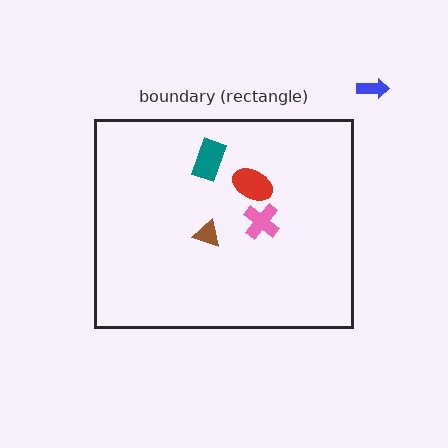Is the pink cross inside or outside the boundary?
Inside.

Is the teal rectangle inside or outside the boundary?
Inside.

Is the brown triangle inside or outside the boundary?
Inside.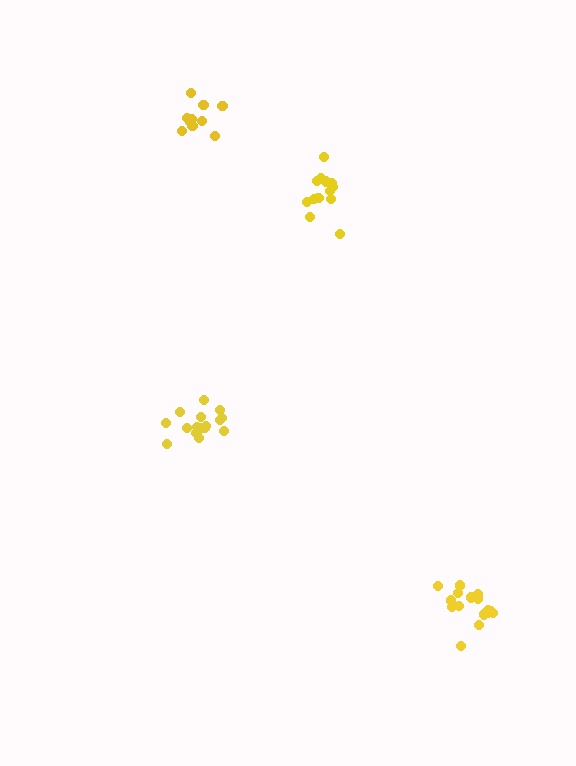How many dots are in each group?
Group 1: 16 dots, Group 2: 13 dots, Group 3: 17 dots, Group 4: 11 dots (57 total).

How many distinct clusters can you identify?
There are 4 distinct clusters.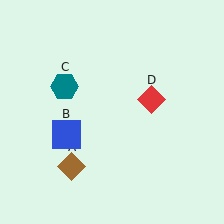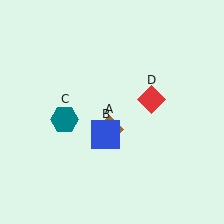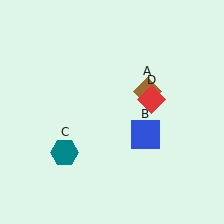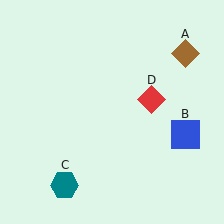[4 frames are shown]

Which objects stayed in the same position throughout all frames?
Red diamond (object D) remained stationary.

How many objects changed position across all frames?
3 objects changed position: brown diamond (object A), blue square (object B), teal hexagon (object C).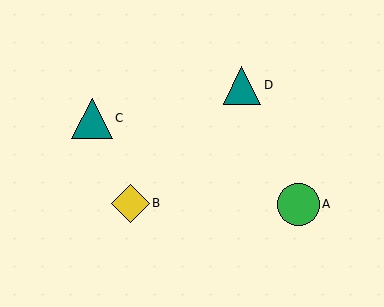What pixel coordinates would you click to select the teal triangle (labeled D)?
Click at (242, 85) to select the teal triangle D.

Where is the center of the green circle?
The center of the green circle is at (298, 204).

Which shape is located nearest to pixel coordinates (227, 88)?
The teal triangle (labeled D) at (242, 85) is nearest to that location.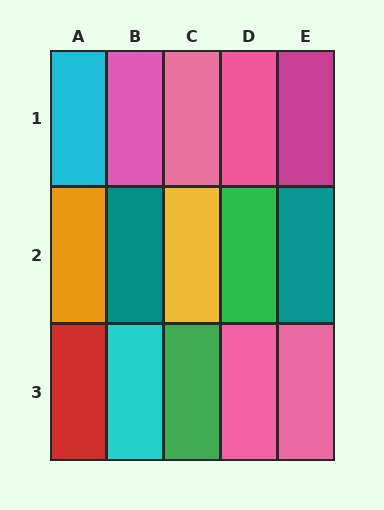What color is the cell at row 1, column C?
Pink.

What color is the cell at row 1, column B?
Pink.